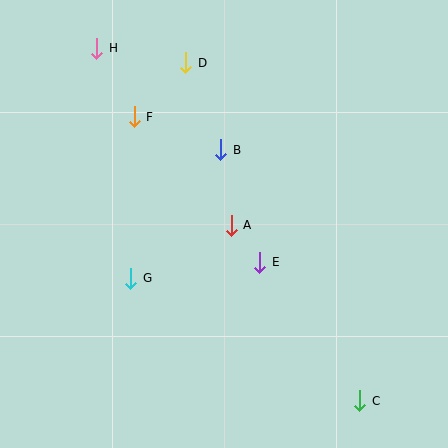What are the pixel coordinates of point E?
Point E is at (260, 262).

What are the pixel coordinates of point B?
Point B is at (221, 150).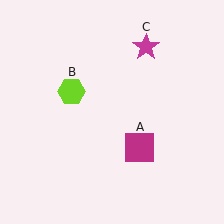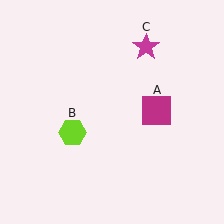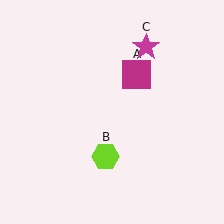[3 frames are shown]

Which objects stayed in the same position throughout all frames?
Magenta star (object C) remained stationary.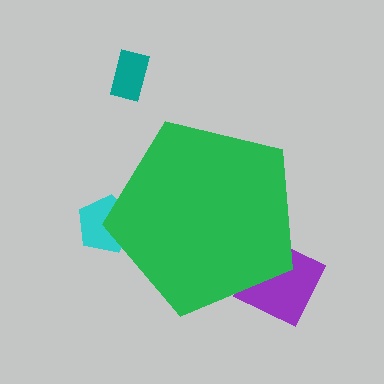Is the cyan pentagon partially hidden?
Yes, the cyan pentagon is partially hidden behind the green pentagon.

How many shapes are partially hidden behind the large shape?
2 shapes are partially hidden.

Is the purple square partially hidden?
Yes, the purple square is partially hidden behind the green pentagon.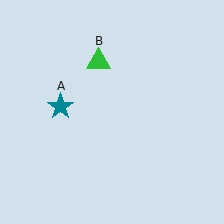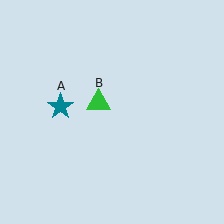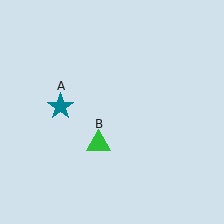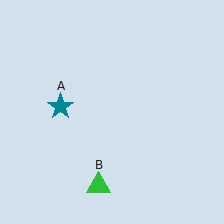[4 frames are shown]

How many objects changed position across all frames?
1 object changed position: green triangle (object B).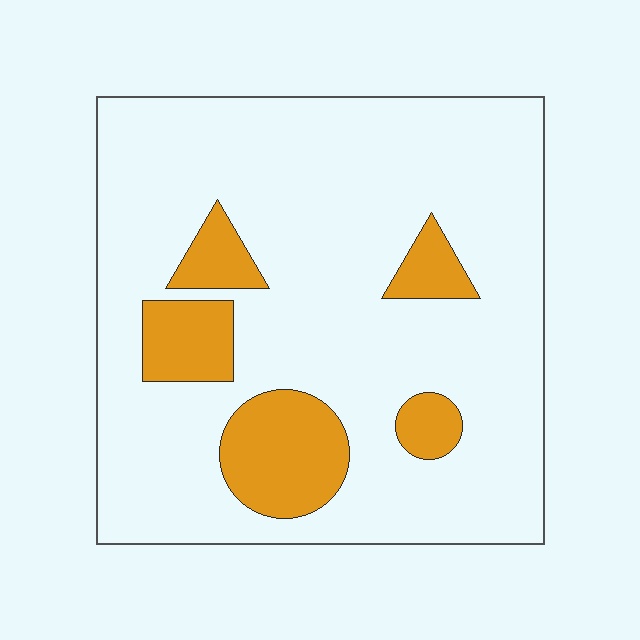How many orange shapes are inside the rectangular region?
5.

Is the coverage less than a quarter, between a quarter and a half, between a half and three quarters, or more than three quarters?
Less than a quarter.